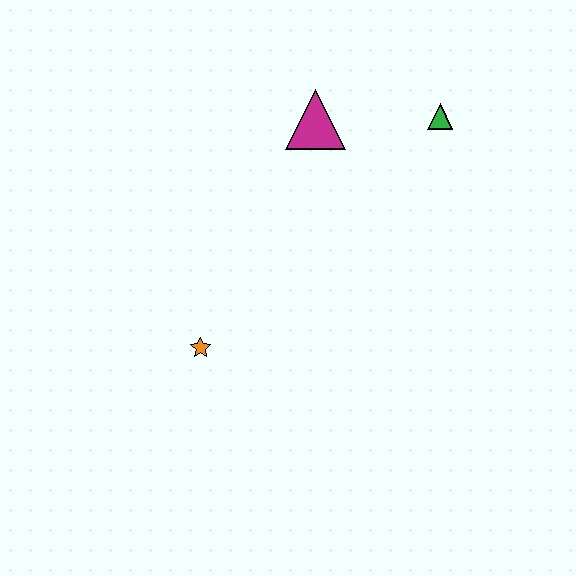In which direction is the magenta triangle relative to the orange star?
The magenta triangle is above the orange star.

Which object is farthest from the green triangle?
The orange star is farthest from the green triangle.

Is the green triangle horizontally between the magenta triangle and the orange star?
No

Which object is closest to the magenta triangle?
The green triangle is closest to the magenta triangle.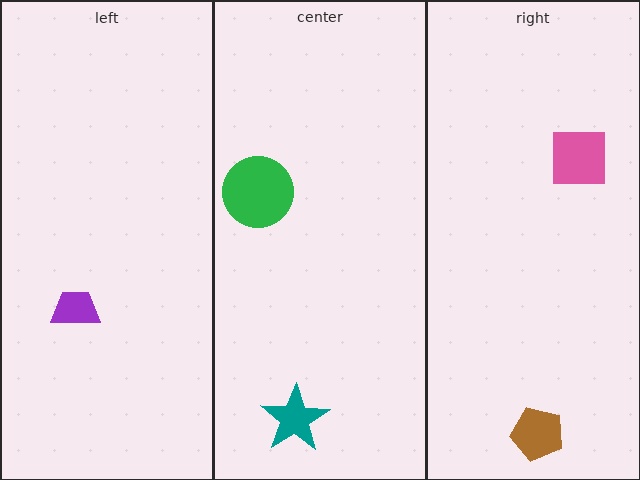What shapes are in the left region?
The purple trapezoid.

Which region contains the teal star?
The center region.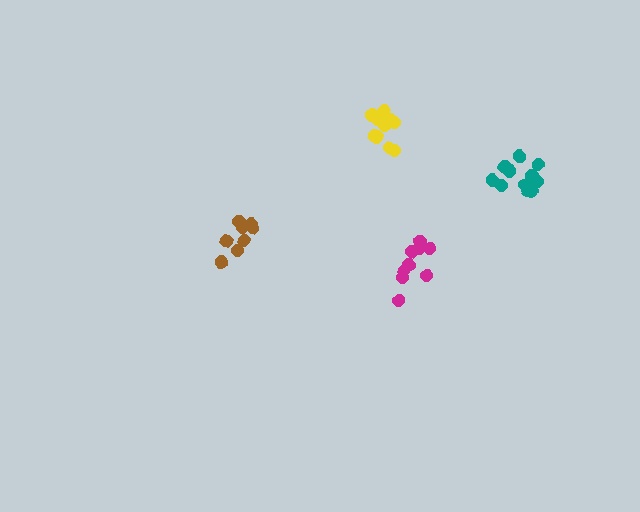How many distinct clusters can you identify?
There are 4 distinct clusters.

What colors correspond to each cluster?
The clusters are colored: magenta, teal, brown, yellow.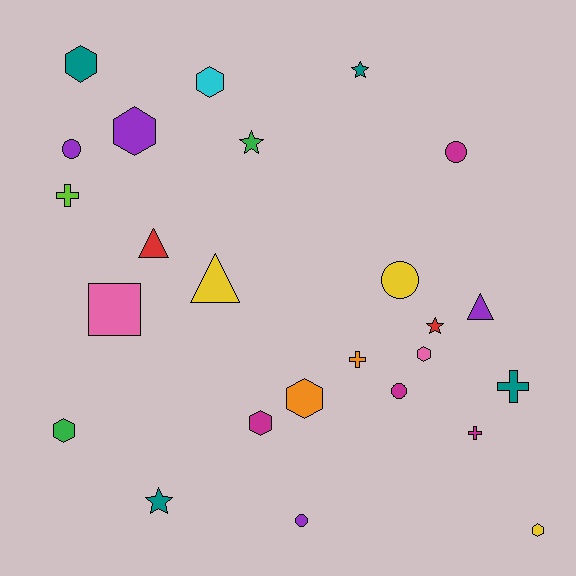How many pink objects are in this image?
There are 2 pink objects.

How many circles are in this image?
There are 5 circles.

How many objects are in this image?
There are 25 objects.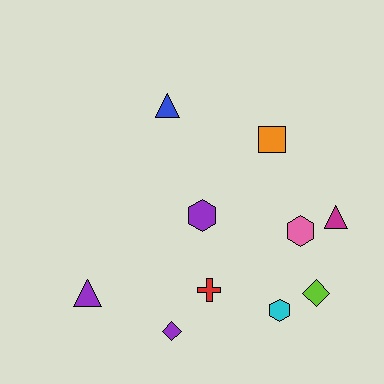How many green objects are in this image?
There are no green objects.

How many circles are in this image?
There are no circles.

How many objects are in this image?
There are 10 objects.